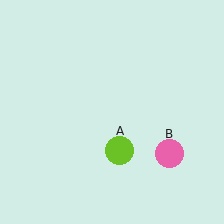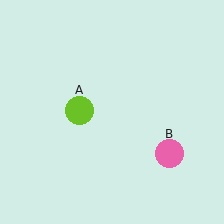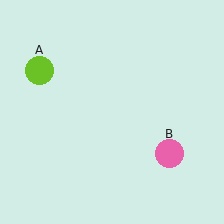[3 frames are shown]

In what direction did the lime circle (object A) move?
The lime circle (object A) moved up and to the left.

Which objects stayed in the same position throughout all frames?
Pink circle (object B) remained stationary.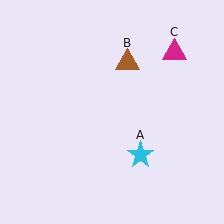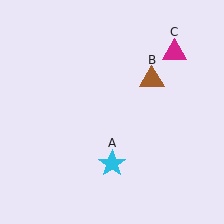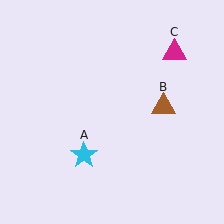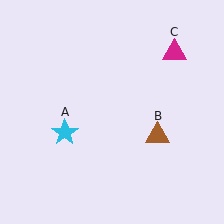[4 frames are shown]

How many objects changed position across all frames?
2 objects changed position: cyan star (object A), brown triangle (object B).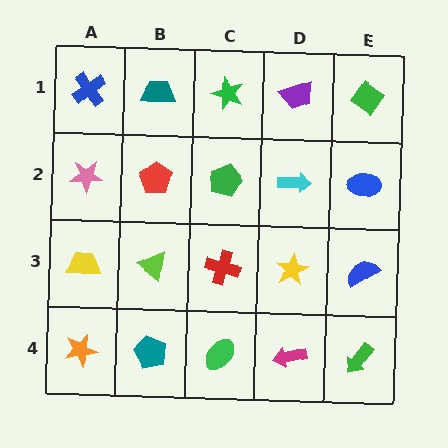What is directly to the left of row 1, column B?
A blue cross.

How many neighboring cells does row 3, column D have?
4.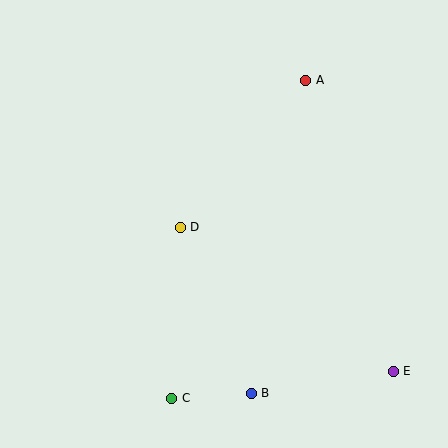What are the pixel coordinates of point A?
Point A is at (305, 80).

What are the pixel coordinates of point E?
Point E is at (393, 371).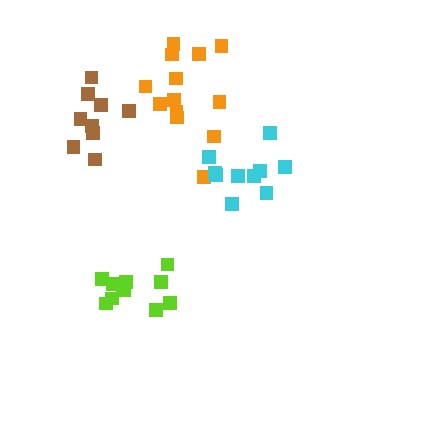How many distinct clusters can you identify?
There are 4 distinct clusters.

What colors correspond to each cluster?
The clusters are colored: orange, brown, lime, cyan.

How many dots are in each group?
Group 1: 13 dots, Group 2: 9 dots, Group 3: 11 dots, Group 4: 10 dots (43 total).